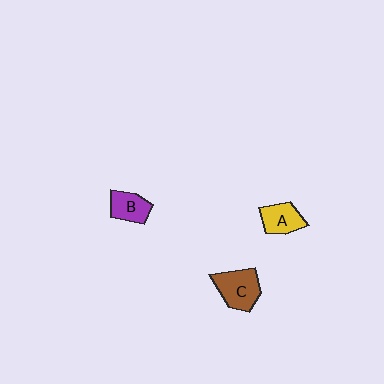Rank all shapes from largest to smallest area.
From largest to smallest: C (brown), A (yellow), B (purple).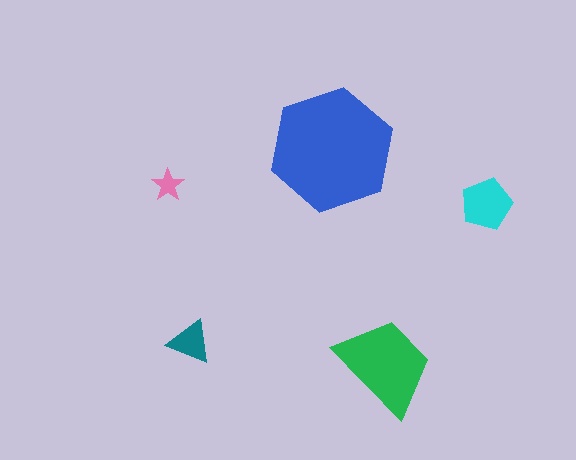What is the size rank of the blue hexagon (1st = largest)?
1st.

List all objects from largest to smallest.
The blue hexagon, the green trapezoid, the cyan pentagon, the teal triangle, the pink star.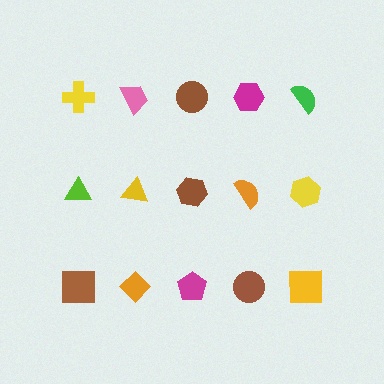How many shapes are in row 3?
5 shapes.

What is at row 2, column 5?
A yellow hexagon.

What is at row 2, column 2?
A yellow triangle.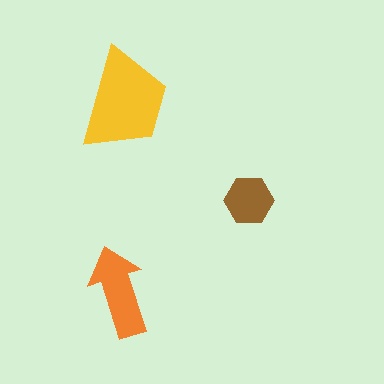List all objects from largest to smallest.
The yellow trapezoid, the orange arrow, the brown hexagon.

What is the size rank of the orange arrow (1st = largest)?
2nd.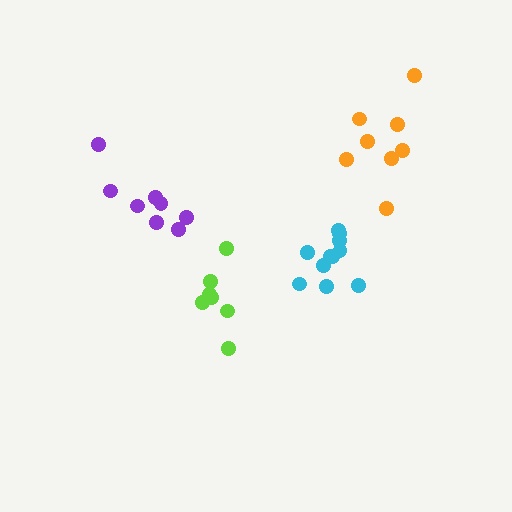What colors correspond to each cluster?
The clusters are colored: lime, cyan, orange, purple.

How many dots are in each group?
Group 1: 7 dots, Group 2: 11 dots, Group 3: 8 dots, Group 4: 8 dots (34 total).